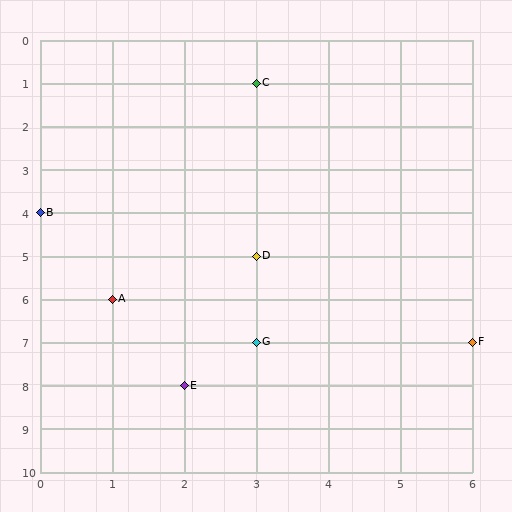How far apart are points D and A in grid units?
Points D and A are 2 columns and 1 row apart (about 2.2 grid units diagonally).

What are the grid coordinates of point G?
Point G is at grid coordinates (3, 7).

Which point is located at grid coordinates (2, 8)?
Point E is at (2, 8).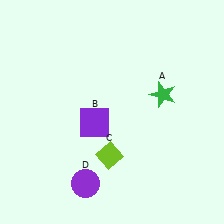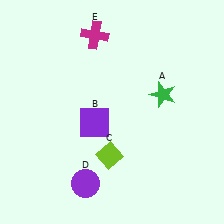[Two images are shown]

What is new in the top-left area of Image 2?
A magenta cross (E) was added in the top-left area of Image 2.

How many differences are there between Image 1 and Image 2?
There is 1 difference between the two images.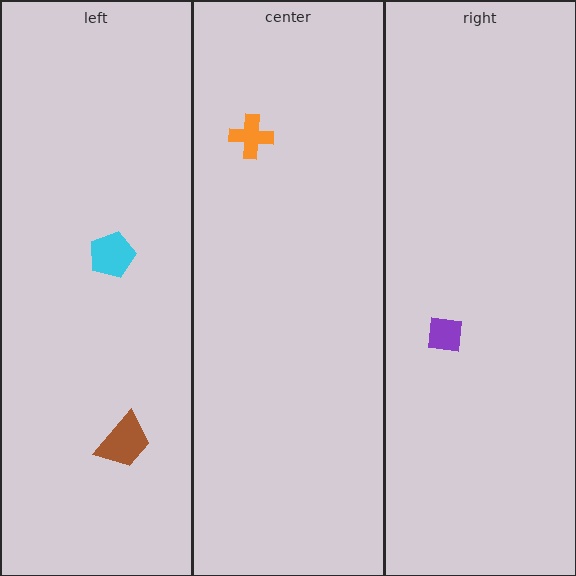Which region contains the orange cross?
The center region.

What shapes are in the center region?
The orange cross.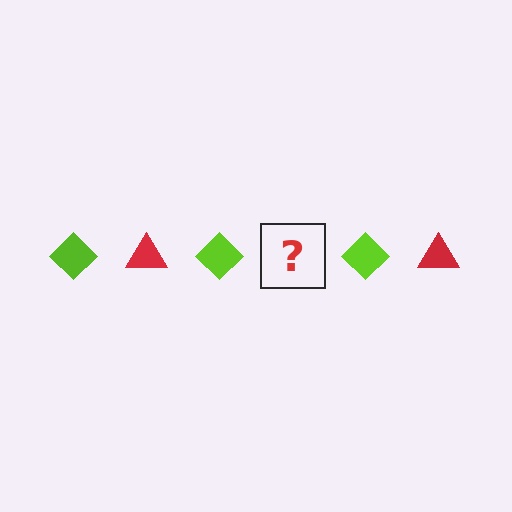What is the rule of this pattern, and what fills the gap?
The rule is that the pattern alternates between lime diamond and red triangle. The gap should be filled with a red triangle.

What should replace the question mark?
The question mark should be replaced with a red triangle.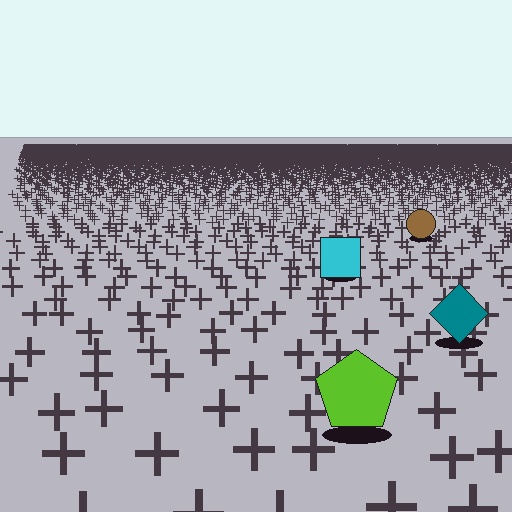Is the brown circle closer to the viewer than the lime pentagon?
No. The lime pentagon is closer — you can tell from the texture gradient: the ground texture is coarser near it.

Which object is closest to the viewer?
The lime pentagon is closest. The texture marks near it are larger and more spread out.